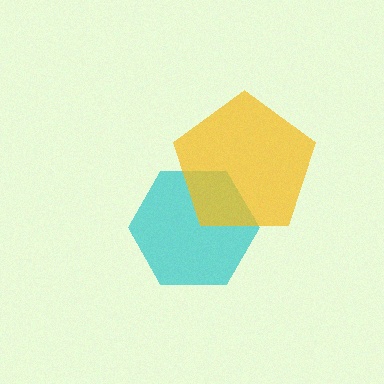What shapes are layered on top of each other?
The layered shapes are: a cyan hexagon, a yellow pentagon.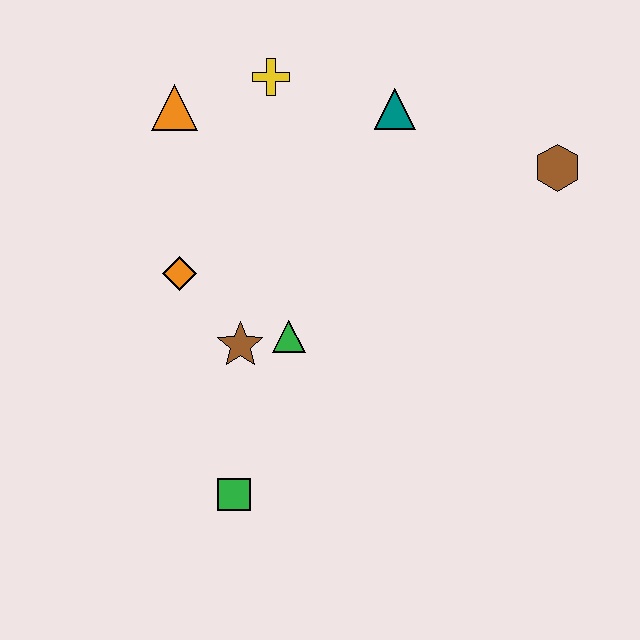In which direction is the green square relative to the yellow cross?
The green square is below the yellow cross.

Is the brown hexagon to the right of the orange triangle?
Yes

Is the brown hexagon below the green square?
No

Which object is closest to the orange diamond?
The brown star is closest to the orange diamond.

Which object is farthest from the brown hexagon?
The green square is farthest from the brown hexagon.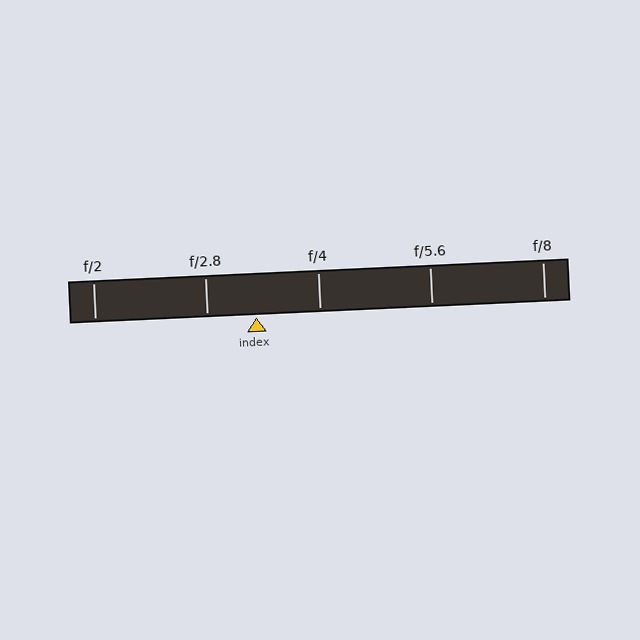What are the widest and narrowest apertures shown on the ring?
The widest aperture shown is f/2 and the narrowest is f/8.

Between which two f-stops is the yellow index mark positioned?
The index mark is between f/2.8 and f/4.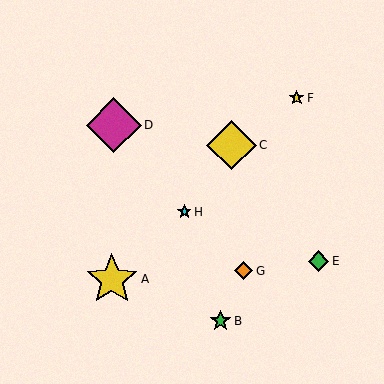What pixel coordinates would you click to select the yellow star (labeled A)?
Click at (112, 279) to select the yellow star A.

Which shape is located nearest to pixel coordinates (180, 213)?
The cyan star (labeled H) at (184, 212) is nearest to that location.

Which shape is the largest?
The magenta diamond (labeled D) is the largest.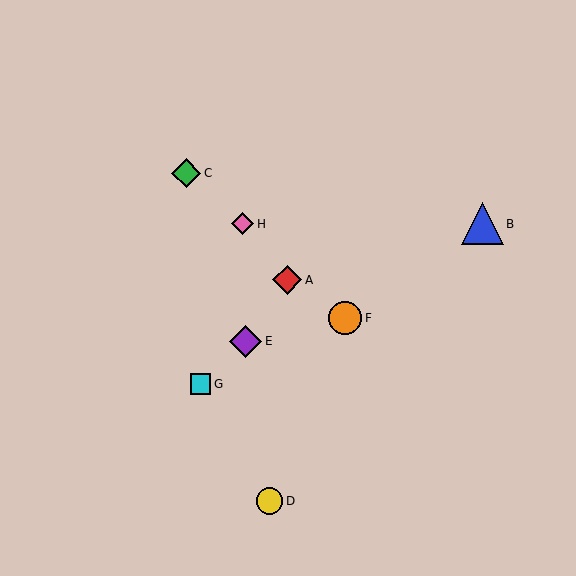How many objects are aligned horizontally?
2 objects (B, H) are aligned horizontally.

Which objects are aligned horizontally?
Objects B, H are aligned horizontally.